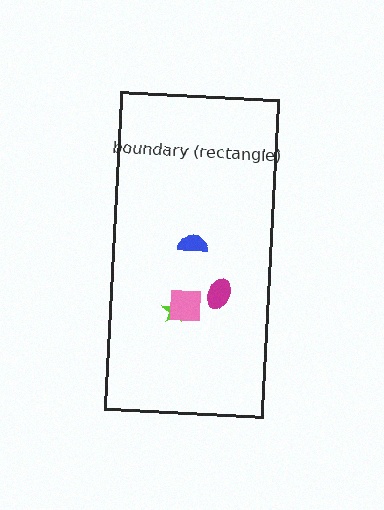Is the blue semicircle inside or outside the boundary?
Inside.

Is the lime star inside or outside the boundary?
Inside.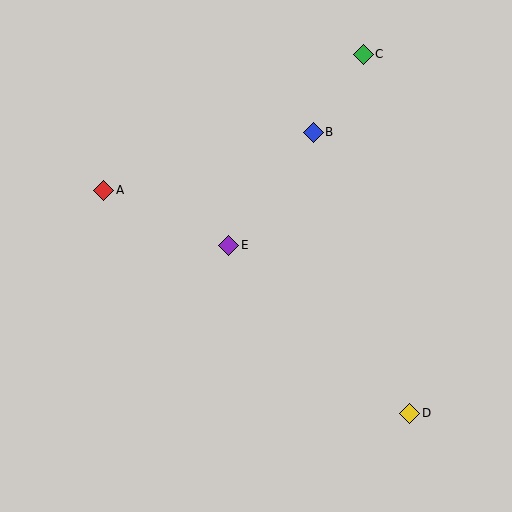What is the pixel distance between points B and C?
The distance between B and C is 93 pixels.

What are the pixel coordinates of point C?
Point C is at (363, 54).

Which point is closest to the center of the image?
Point E at (229, 245) is closest to the center.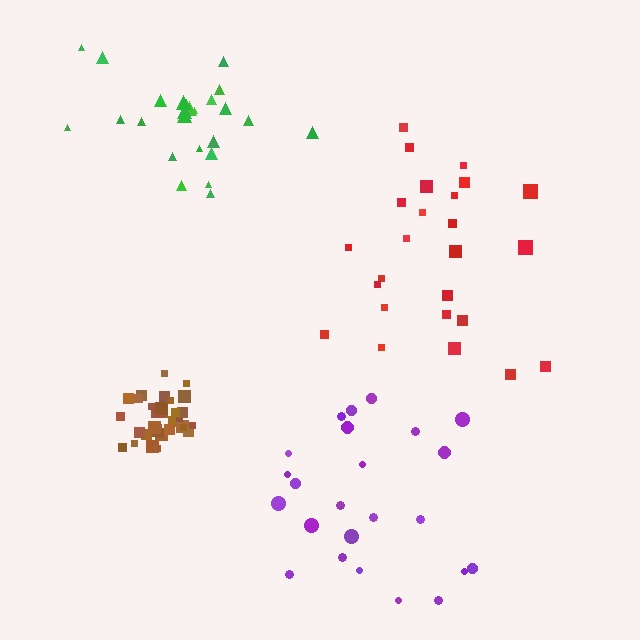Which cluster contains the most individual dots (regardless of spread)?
Brown (33).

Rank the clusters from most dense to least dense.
brown, green, purple, red.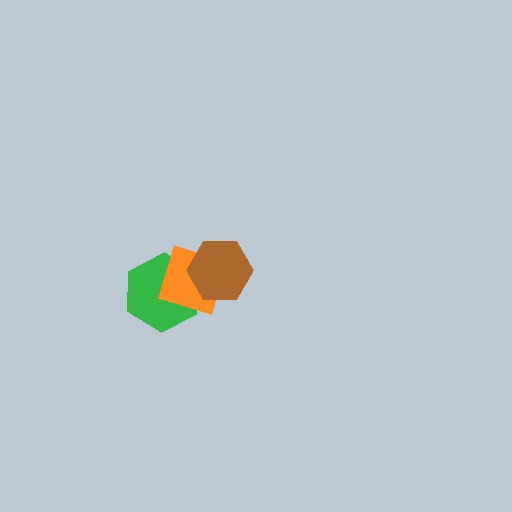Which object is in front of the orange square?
The brown hexagon is in front of the orange square.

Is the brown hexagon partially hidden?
No, no other shape covers it.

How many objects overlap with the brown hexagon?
2 objects overlap with the brown hexagon.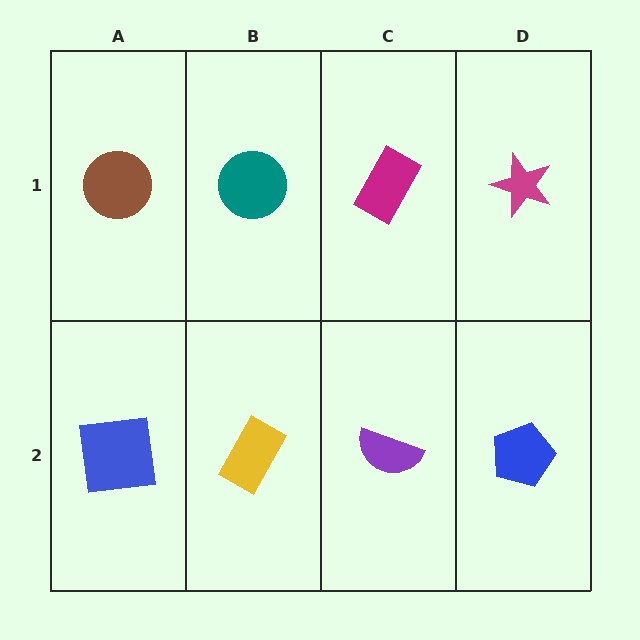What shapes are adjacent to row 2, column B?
A teal circle (row 1, column B), a blue square (row 2, column A), a purple semicircle (row 2, column C).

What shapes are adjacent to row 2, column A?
A brown circle (row 1, column A), a yellow rectangle (row 2, column B).